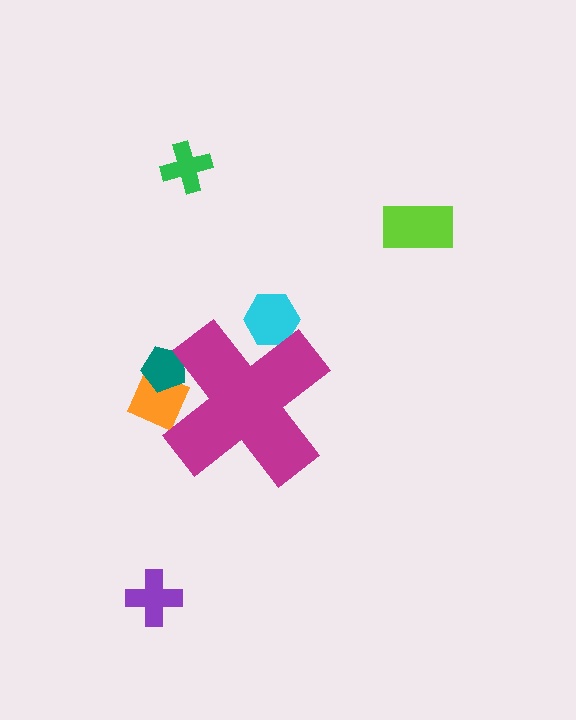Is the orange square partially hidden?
Yes, the orange square is partially hidden behind the magenta cross.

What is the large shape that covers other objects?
A magenta cross.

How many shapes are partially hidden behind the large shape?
3 shapes are partially hidden.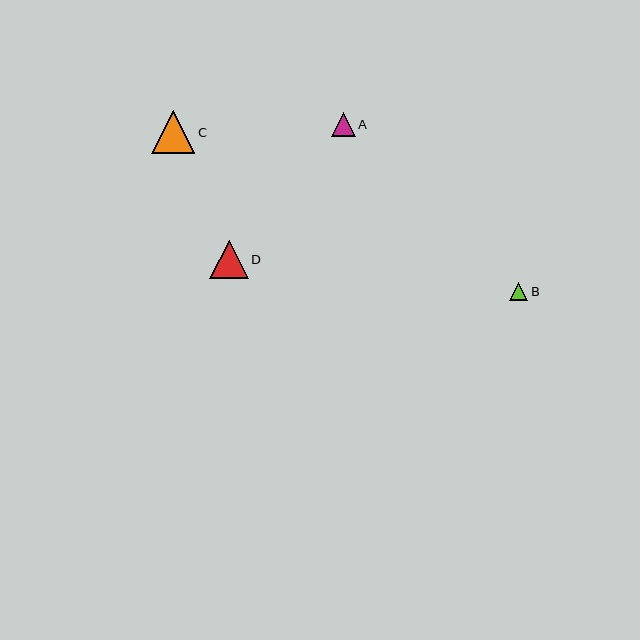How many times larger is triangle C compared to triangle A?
Triangle C is approximately 1.8 times the size of triangle A.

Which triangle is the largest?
Triangle C is the largest with a size of approximately 43 pixels.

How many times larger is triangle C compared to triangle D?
Triangle C is approximately 1.1 times the size of triangle D.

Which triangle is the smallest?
Triangle B is the smallest with a size of approximately 18 pixels.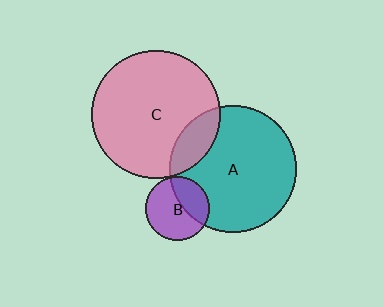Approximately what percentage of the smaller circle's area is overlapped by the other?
Approximately 35%.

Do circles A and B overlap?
Yes.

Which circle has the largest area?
Circle C (pink).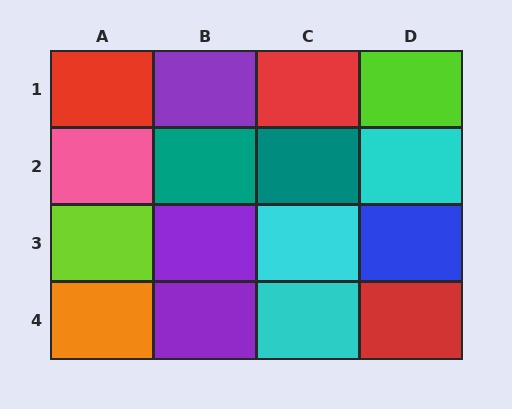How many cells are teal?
2 cells are teal.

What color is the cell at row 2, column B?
Teal.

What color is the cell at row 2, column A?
Pink.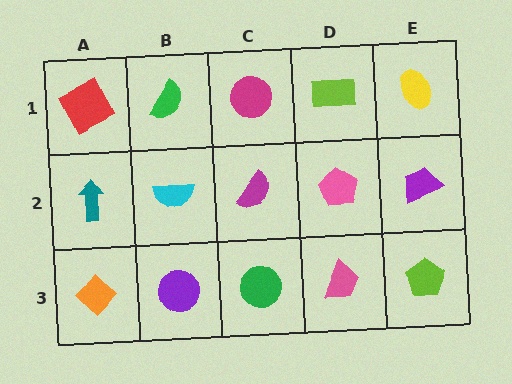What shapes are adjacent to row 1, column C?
A magenta semicircle (row 2, column C), a green semicircle (row 1, column B), a lime rectangle (row 1, column D).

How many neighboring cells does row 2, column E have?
3.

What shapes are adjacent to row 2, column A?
A red square (row 1, column A), an orange diamond (row 3, column A), a cyan semicircle (row 2, column B).